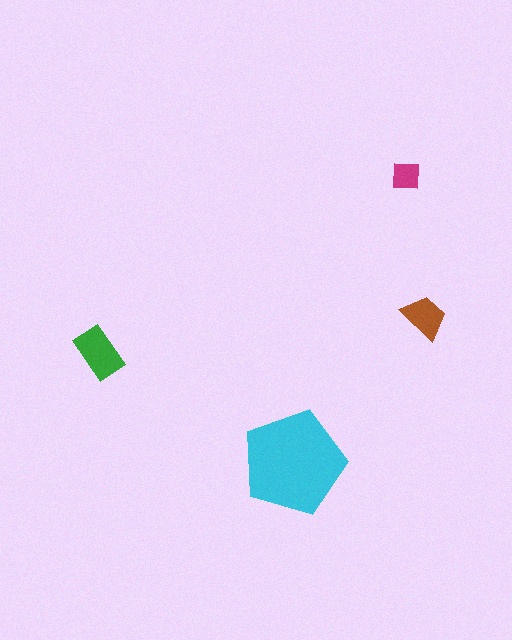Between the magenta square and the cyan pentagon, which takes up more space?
The cyan pentagon.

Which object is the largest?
The cyan pentagon.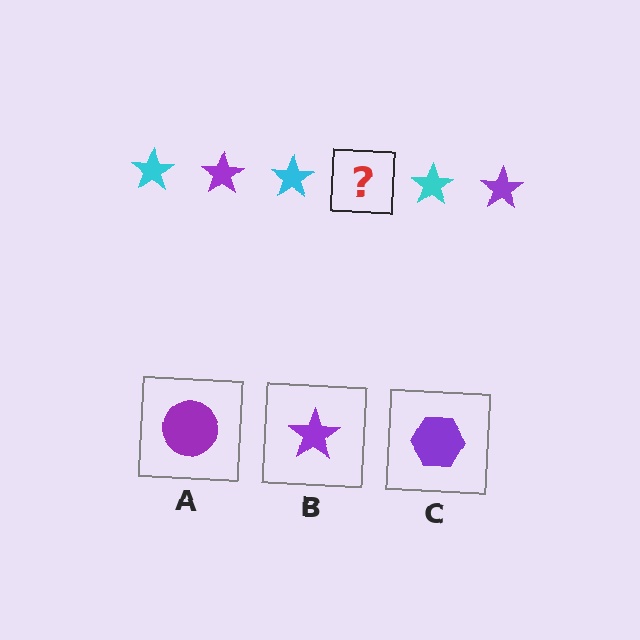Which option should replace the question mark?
Option B.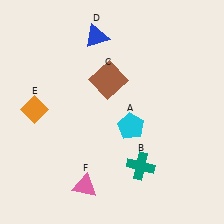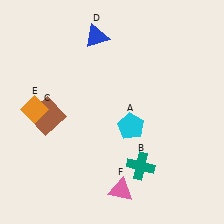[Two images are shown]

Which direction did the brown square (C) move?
The brown square (C) moved left.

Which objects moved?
The objects that moved are: the brown square (C), the pink triangle (F).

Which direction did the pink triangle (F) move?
The pink triangle (F) moved right.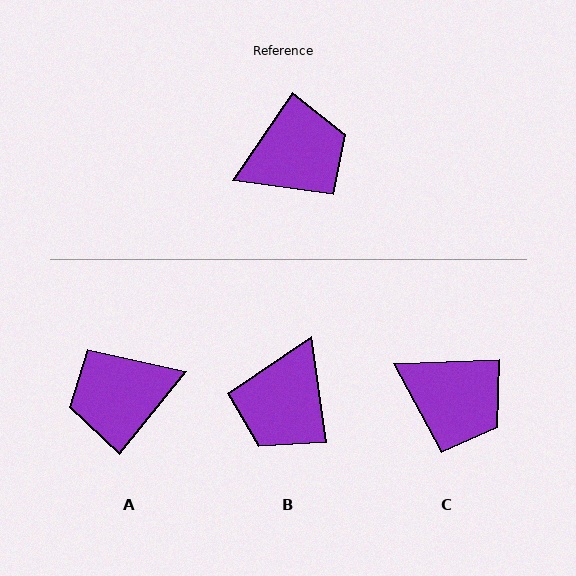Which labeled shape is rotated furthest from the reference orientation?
A, about 175 degrees away.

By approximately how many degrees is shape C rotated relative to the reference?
Approximately 54 degrees clockwise.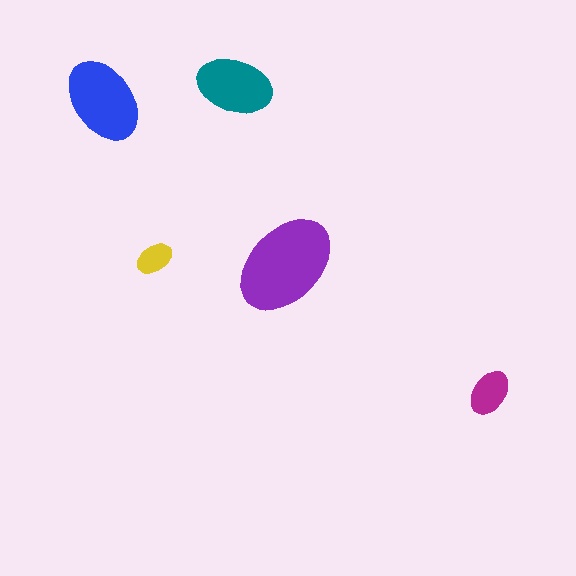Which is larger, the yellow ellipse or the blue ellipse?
The blue one.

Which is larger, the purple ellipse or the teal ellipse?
The purple one.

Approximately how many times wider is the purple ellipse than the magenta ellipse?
About 2 times wider.